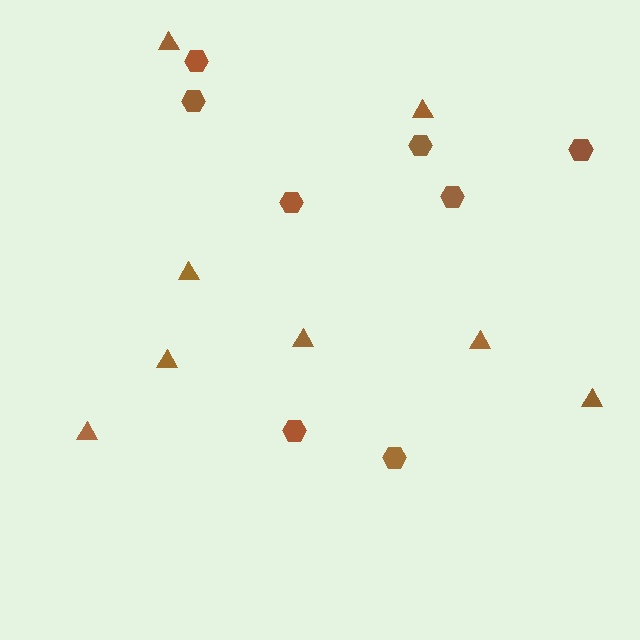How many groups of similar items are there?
There are 2 groups: one group of hexagons (8) and one group of triangles (8).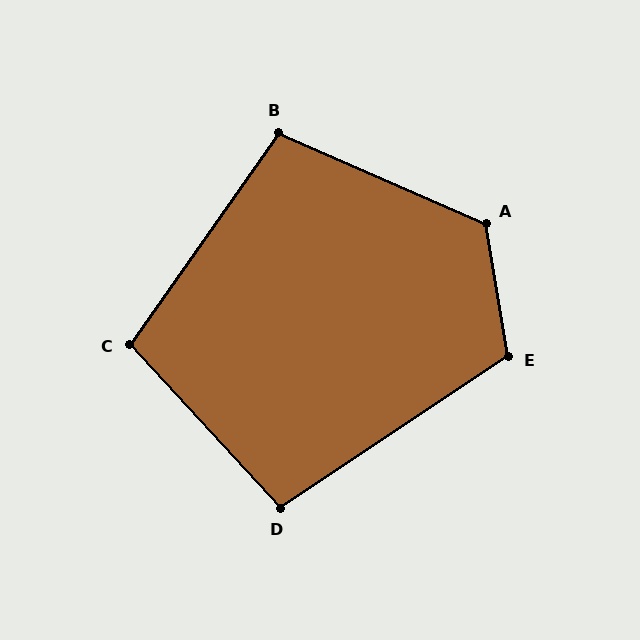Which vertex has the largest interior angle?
A, at approximately 123 degrees.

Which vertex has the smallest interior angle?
D, at approximately 99 degrees.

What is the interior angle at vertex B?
Approximately 101 degrees (obtuse).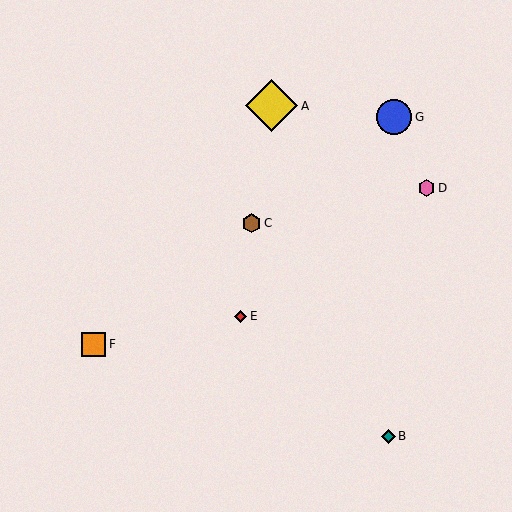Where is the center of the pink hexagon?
The center of the pink hexagon is at (426, 188).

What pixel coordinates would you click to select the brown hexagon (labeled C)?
Click at (252, 223) to select the brown hexagon C.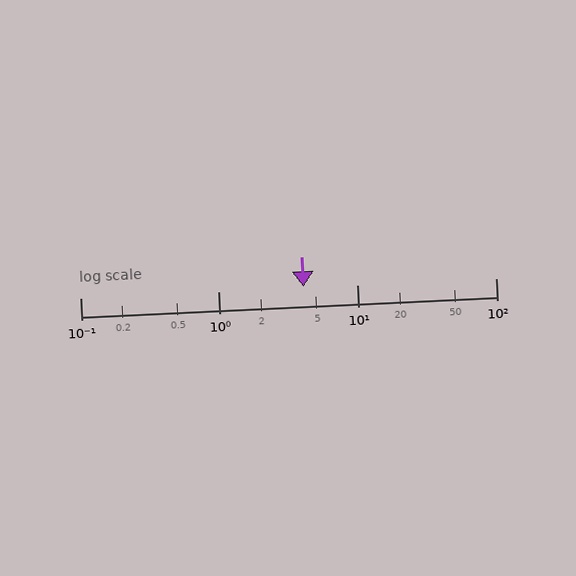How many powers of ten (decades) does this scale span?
The scale spans 3 decades, from 0.1 to 100.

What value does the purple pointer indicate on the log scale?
The pointer indicates approximately 4.1.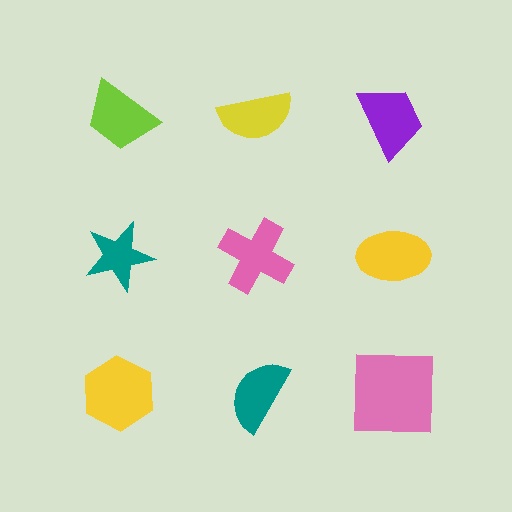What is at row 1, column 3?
A purple trapezoid.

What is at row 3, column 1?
A yellow hexagon.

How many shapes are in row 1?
3 shapes.